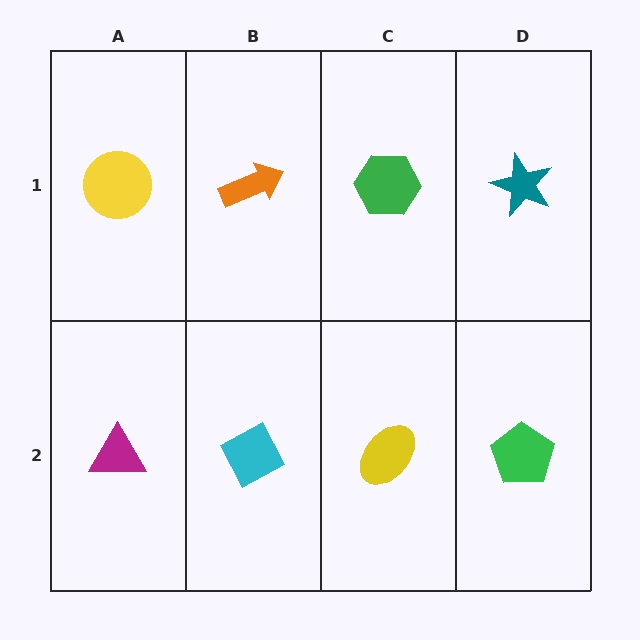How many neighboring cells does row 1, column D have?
2.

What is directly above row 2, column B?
An orange arrow.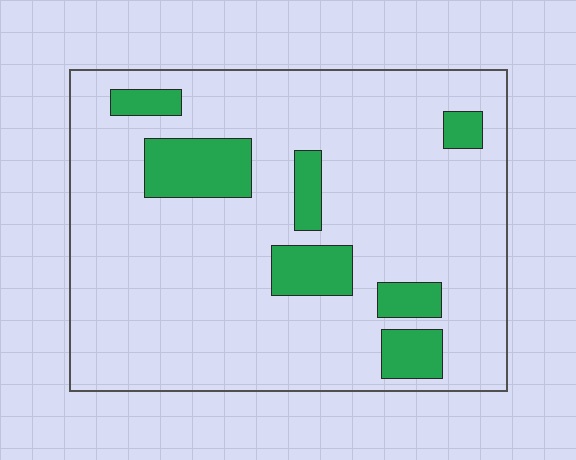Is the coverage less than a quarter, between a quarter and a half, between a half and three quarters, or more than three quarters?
Less than a quarter.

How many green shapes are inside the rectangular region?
7.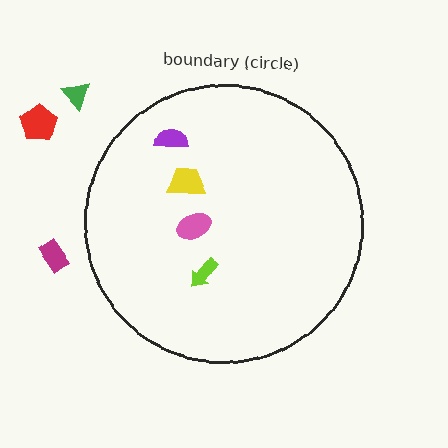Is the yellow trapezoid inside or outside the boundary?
Inside.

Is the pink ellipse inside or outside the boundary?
Inside.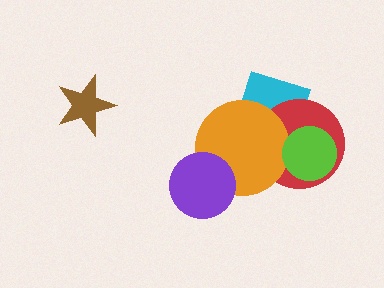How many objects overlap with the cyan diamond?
3 objects overlap with the cyan diamond.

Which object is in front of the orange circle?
The purple circle is in front of the orange circle.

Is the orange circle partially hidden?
Yes, it is partially covered by another shape.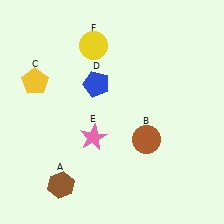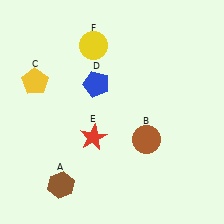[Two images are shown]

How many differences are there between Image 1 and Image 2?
There is 1 difference between the two images.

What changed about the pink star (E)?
In Image 1, E is pink. In Image 2, it changed to red.